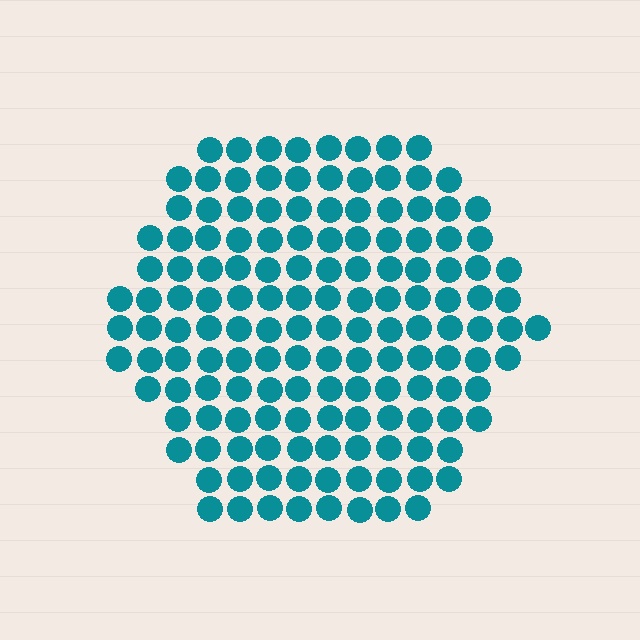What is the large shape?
The large shape is a hexagon.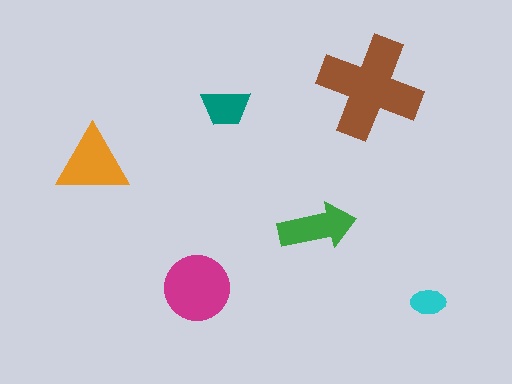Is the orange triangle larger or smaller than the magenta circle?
Smaller.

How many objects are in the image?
There are 6 objects in the image.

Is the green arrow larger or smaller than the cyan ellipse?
Larger.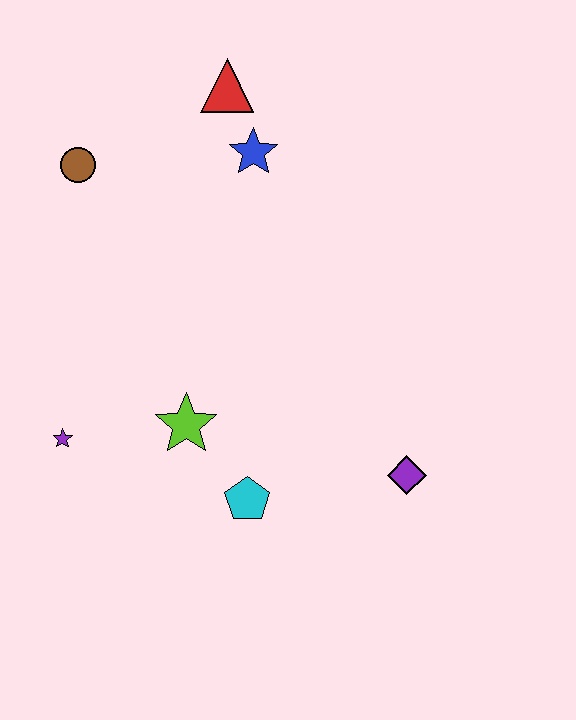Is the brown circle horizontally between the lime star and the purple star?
Yes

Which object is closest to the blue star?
The red triangle is closest to the blue star.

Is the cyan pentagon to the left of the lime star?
No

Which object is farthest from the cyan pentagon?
The red triangle is farthest from the cyan pentagon.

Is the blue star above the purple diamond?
Yes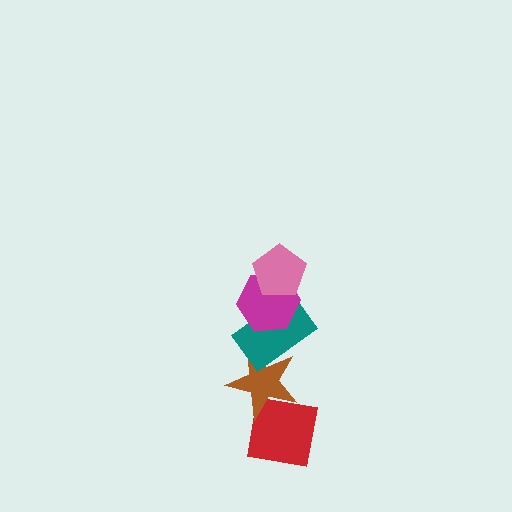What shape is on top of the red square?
The brown star is on top of the red square.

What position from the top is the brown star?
The brown star is 4th from the top.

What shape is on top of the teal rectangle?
The magenta hexagon is on top of the teal rectangle.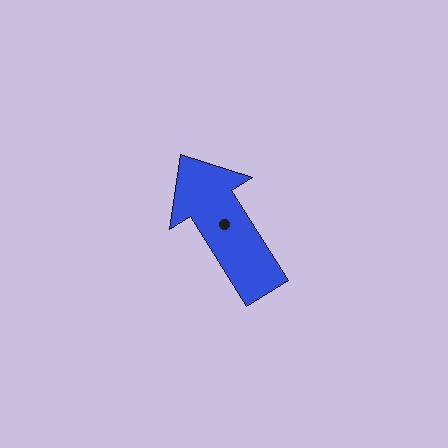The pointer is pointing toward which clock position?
Roughly 11 o'clock.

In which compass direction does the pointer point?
Northwest.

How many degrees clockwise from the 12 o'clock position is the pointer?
Approximately 328 degrees.